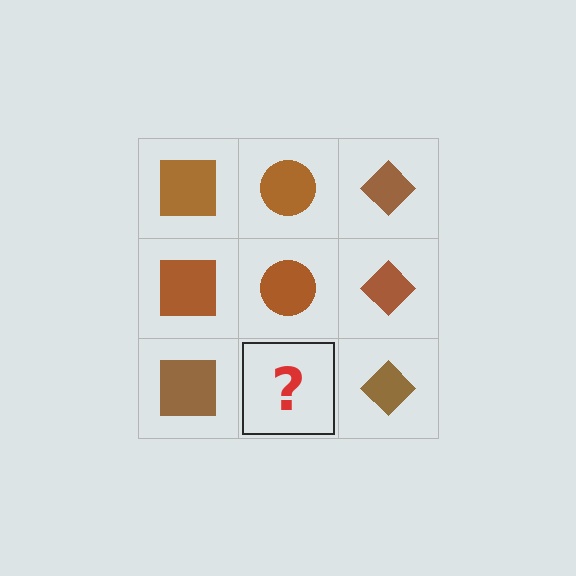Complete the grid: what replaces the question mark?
The question mark should be replaced with a brown circle.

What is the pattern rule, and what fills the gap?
The rule is that each column has a consistent shape. The gap should be filled with a brown circle.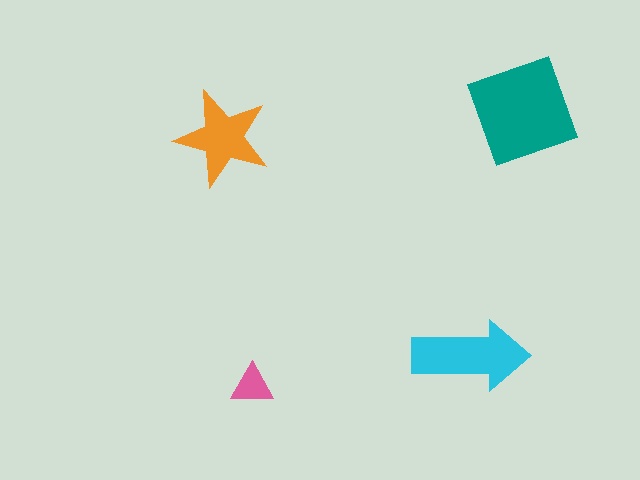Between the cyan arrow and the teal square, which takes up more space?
The teal square.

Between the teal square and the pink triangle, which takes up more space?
The teal square.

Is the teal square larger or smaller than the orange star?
Larger.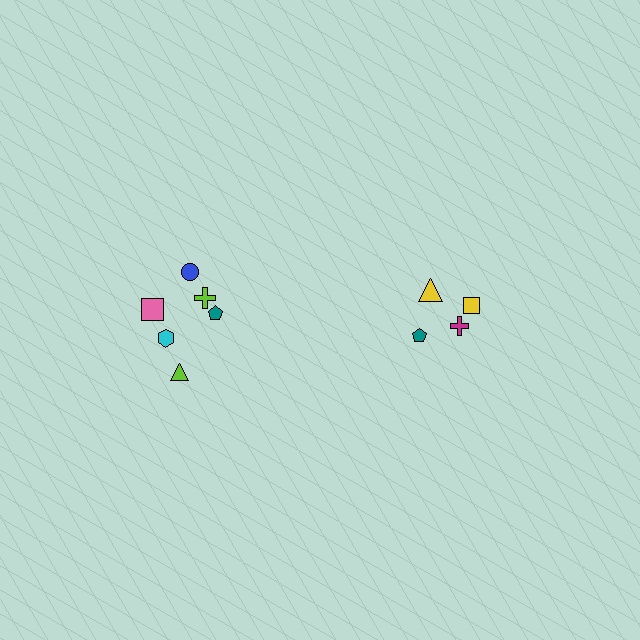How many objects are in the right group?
There are 4 objects.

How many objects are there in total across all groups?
There are 10 objects.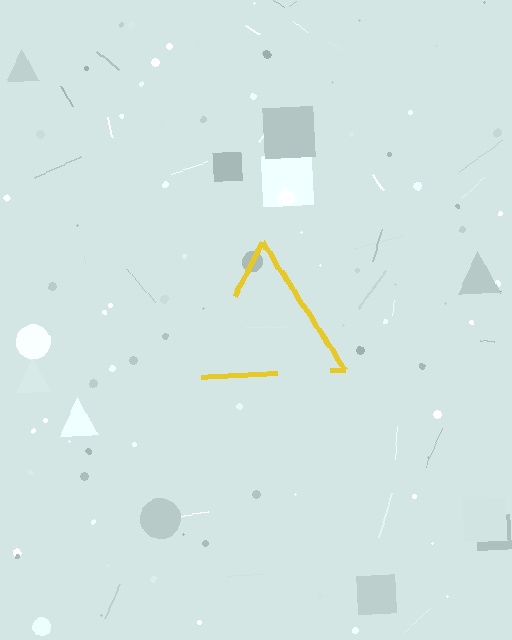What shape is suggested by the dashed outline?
The dashed outline suggests a triangle.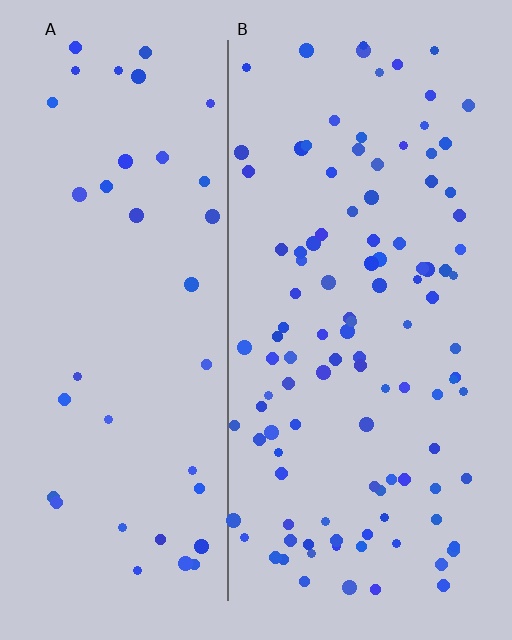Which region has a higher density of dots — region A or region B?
B (the right).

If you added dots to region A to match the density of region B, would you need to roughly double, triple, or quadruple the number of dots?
Approximately triple.